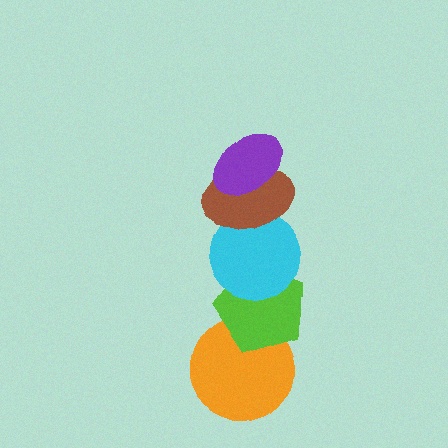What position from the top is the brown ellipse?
The brown ellipse is 2nd from the top.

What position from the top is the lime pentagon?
The lime pentagon is 4th from the top.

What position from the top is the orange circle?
The orange circle is 5th from the top.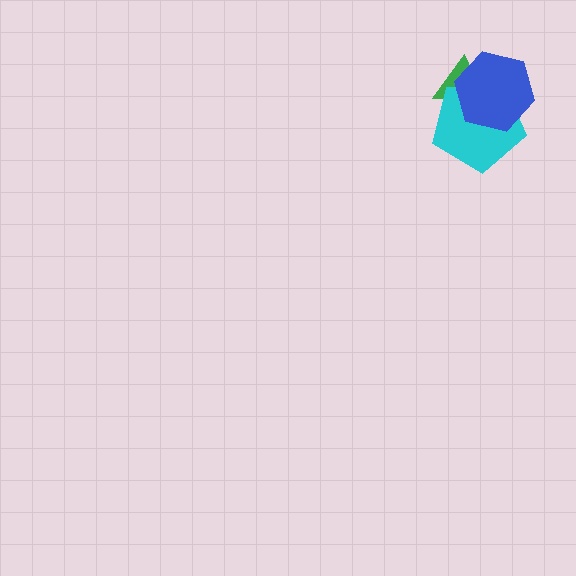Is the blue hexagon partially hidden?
No, no other shape covers it.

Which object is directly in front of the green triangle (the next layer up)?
The cyan pentagon is directly in front of the green triangle.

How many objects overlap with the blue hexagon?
2 objects overlap with the blue hexagon.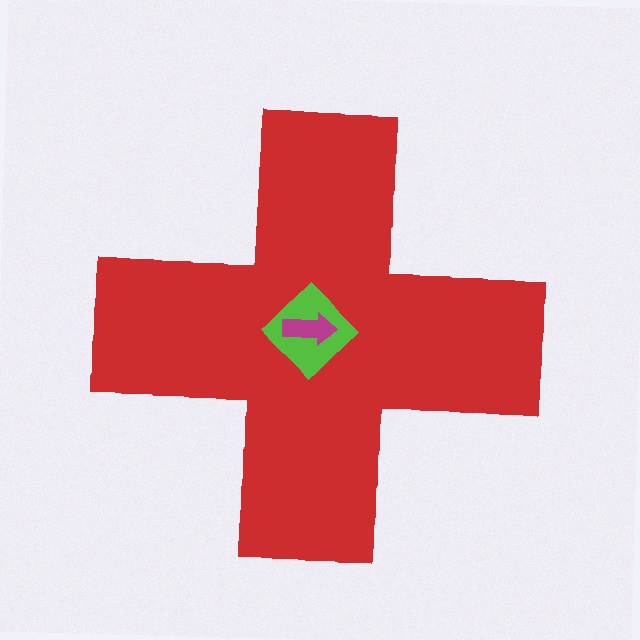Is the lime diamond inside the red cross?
Yes.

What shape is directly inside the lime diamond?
The magenta arrow.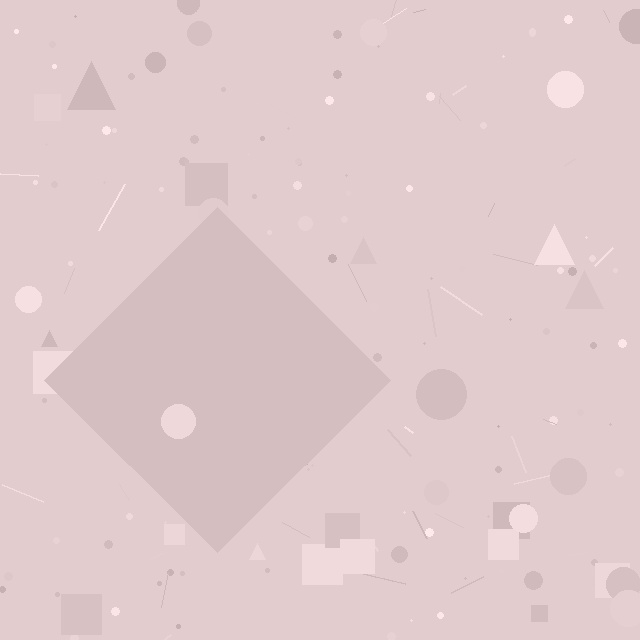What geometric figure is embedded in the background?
A diamond is embedded in the background.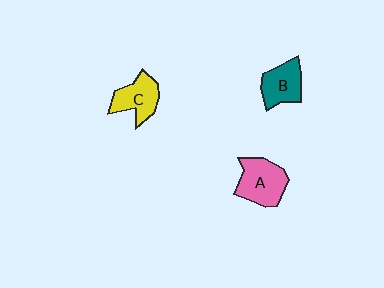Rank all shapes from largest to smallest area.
From largest to smallest: A (pink), C (yellow), B (teal).